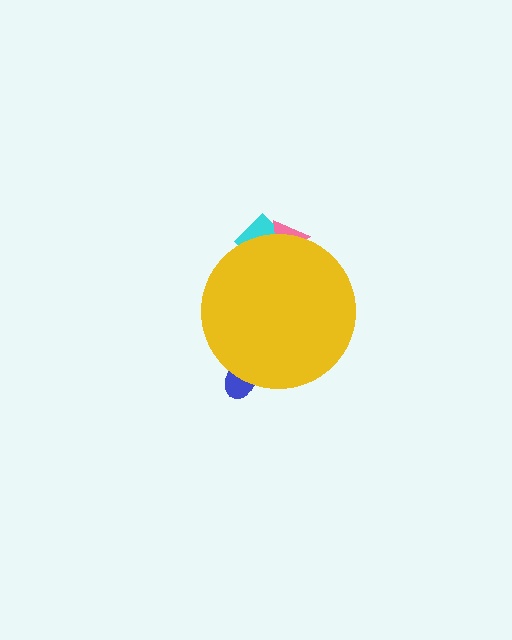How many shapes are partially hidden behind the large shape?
3 shapes are partially hidden.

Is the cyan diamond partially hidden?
Yes, the cyan diamond is partially hidden behind the yellow circle.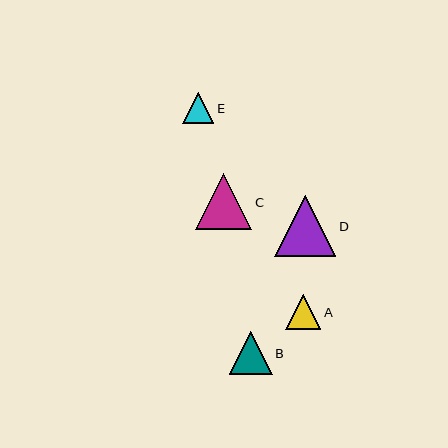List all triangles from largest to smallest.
From largest to smallest: D, C, B, A, E.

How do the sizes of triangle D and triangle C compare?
Triangle D and triangle C are approximately the same size.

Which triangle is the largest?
Triangle D is the largest with a size of approximately 61 pixels.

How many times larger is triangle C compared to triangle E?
Triangle C is approximately 1.8 times the size of triangle E.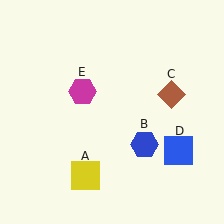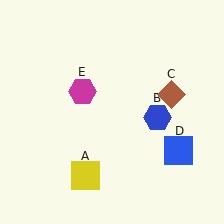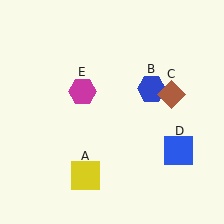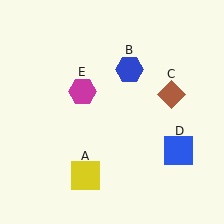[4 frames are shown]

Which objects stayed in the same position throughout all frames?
Yellow square (object A) and brown diamond (object C) and blue square (object D) and magenta hexagon (object E) remained stationary.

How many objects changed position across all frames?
1 object changed position: blue hexagon (object B).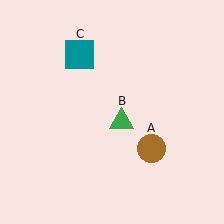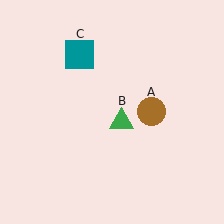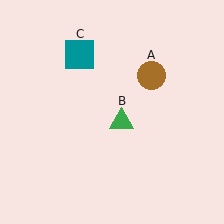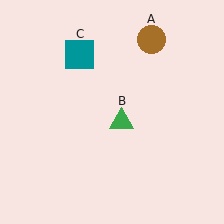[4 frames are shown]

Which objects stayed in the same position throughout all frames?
Green triangle (object B) and teal square (object C) remained stationary.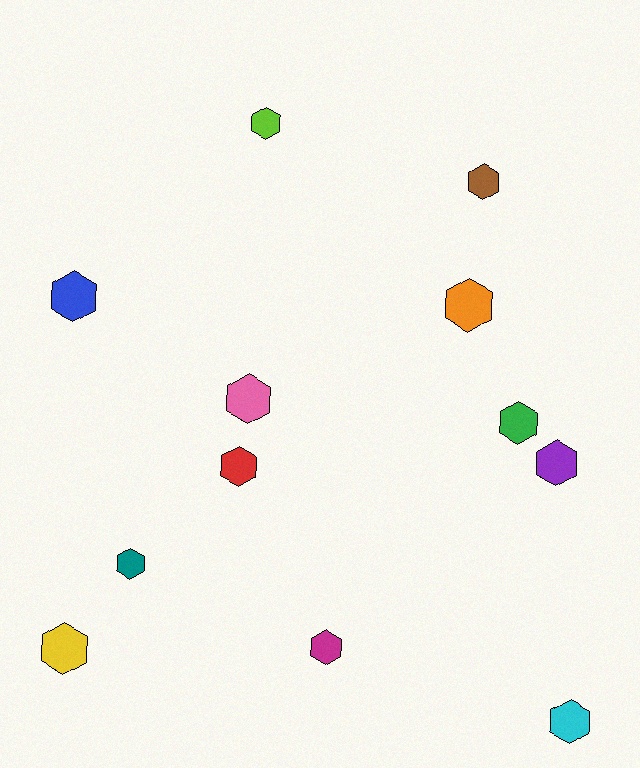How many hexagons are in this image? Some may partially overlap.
There are 12 hexagons.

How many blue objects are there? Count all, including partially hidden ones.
There is 1 blue object.